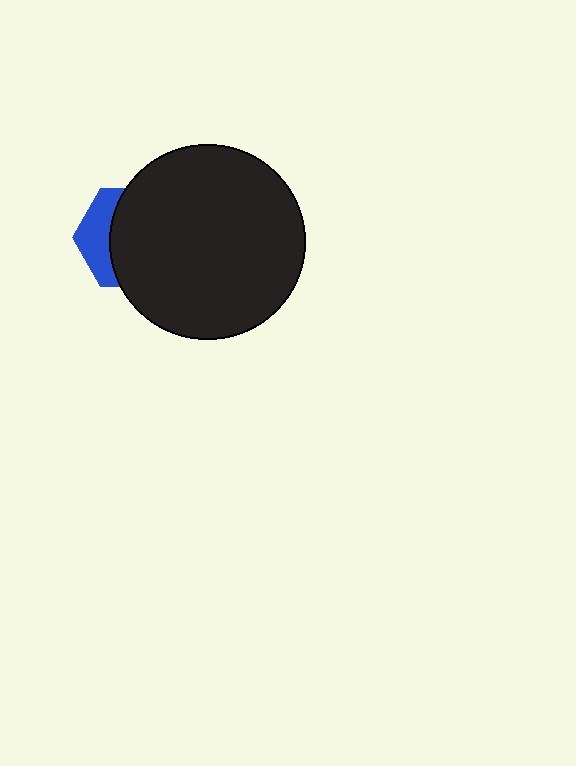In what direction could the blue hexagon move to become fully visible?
The blue hexagon could move left. That would shift it out from behind the black circle entirely.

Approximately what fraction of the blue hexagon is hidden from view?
Roughly 68% of the blue hexagon is hidden behind the black circle.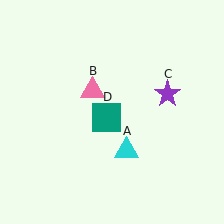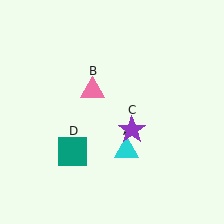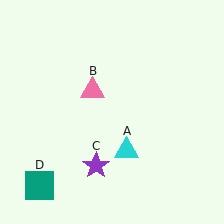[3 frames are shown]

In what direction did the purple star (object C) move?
The purple star (object C) moved down and to the left.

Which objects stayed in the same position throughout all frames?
Cyan triangle (object A) and pink triangle (object B) remained stationary.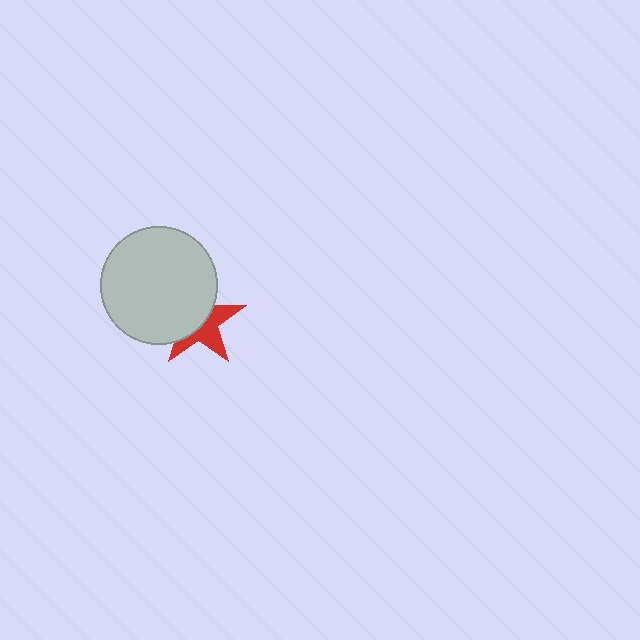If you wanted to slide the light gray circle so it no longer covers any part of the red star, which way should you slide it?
Slide it toward the upper-left — that is the most direct way to separate the two shapes.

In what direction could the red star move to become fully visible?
The red star could move toward the lower-right. That would shift it out from behind the light gray circle entirely.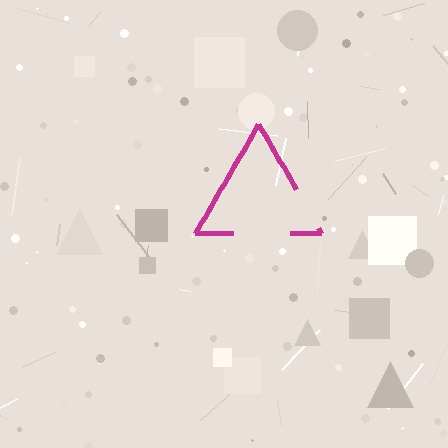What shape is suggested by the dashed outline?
The dashed outline suggests a triangle.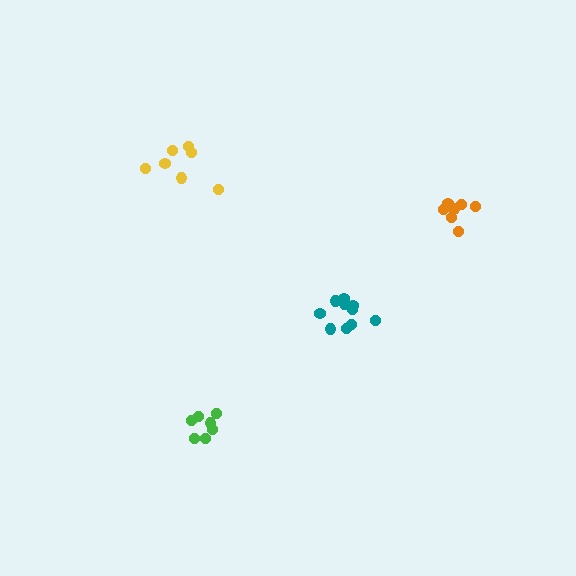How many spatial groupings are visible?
There are 4 spatial groupings.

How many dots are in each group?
Group 1: 10 dots, Group 2: 7 dots, Group 3: 7 dots, Group 4: 7 dots (31 total).